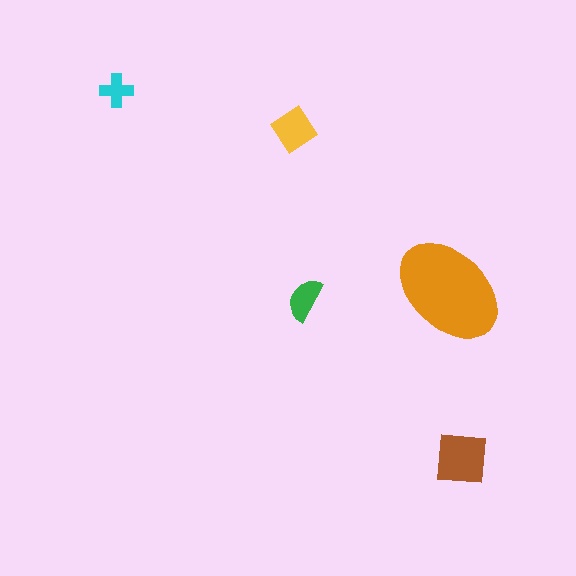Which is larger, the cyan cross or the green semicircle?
The green semicircle.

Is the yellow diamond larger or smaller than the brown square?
Smaller.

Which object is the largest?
The orange ellipse.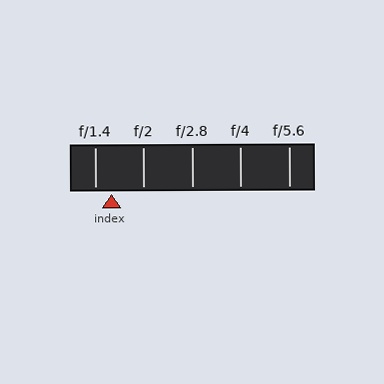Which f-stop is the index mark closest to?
The index mark is closest to f/1.4.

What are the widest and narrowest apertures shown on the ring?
The widest aperture shown is f/1.4 and the narrowest is f/5.6.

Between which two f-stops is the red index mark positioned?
The index mark is between f/1.4 and f/2.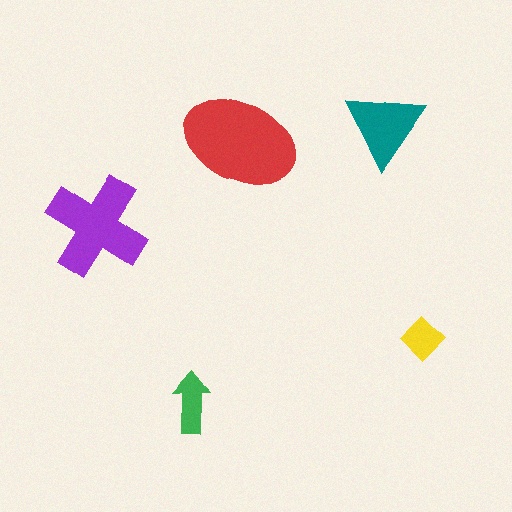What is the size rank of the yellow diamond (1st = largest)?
5th.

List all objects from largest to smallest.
The red ellipse, the purple cross, the teal triangle, the green arrow, the yellow diamond.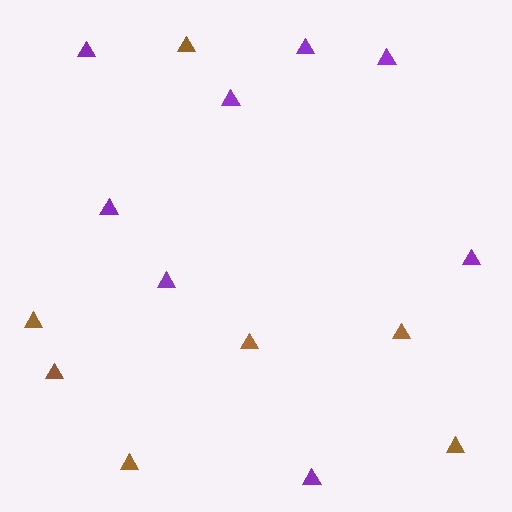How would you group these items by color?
There are 2 groups: one group of brown triangles (7) and one group of purple triangles (8).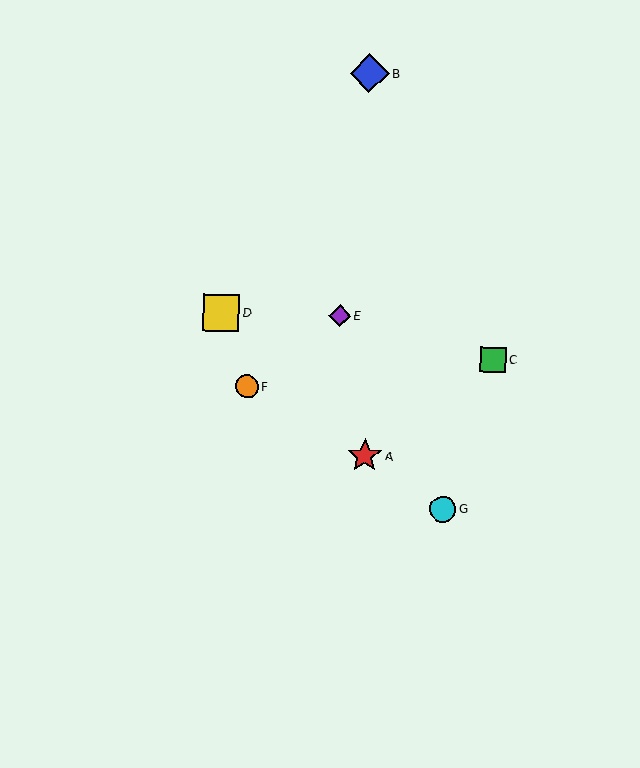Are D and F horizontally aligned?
No, D is at y≈313 and F is at y≈386.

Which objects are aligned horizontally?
Objects D, E are aligned horizontally.